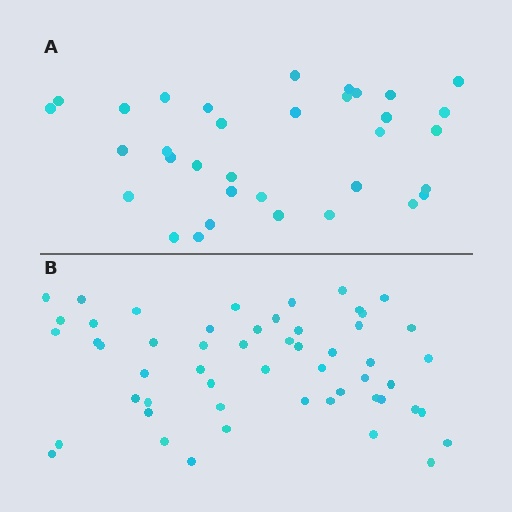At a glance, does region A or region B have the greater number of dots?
Region B (the bottom region) has more dots.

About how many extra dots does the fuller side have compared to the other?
Region B has approximately 20 more dots than region A.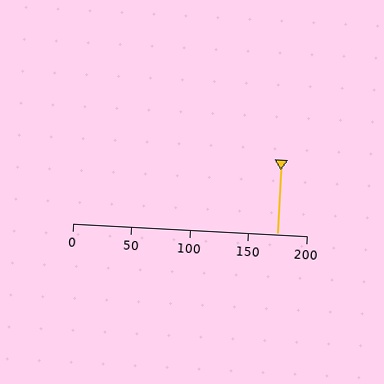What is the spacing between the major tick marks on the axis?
The major ticks are spaced 50 apart.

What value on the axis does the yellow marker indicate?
The marker indicates approximately 175.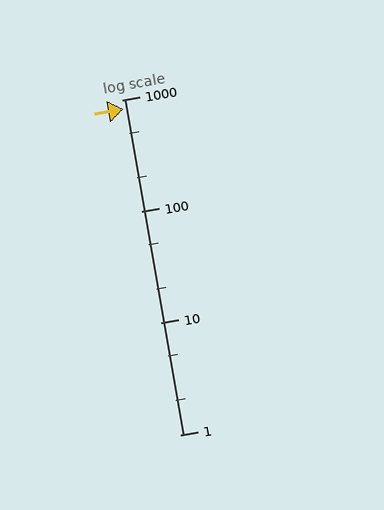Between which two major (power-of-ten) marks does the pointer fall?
The pointer is between 100 and 1000.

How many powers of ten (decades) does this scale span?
The scale spans 3 decades, from 1 to 1000.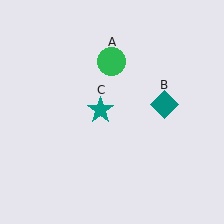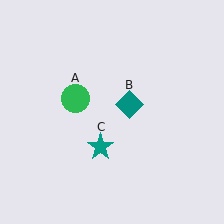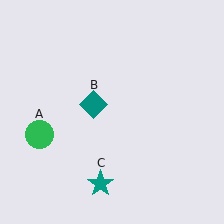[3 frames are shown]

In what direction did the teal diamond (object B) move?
The teal diamond (object B) moved left.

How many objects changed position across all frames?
3 objects changed position: green circle (object A), teal diamond (object B), teal star (object C).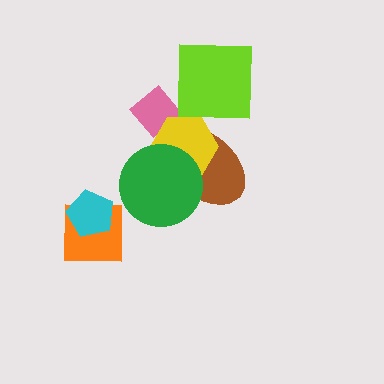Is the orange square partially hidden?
Yes, it is partially covered by another shape.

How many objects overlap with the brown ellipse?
2 objects overlap with the brown ellipse.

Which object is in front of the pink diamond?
The yellow hexagon is in front of the pink diamond.